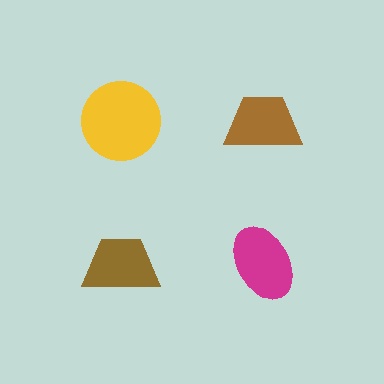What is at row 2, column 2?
A magenta ellipse.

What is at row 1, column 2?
A brown trapezoid.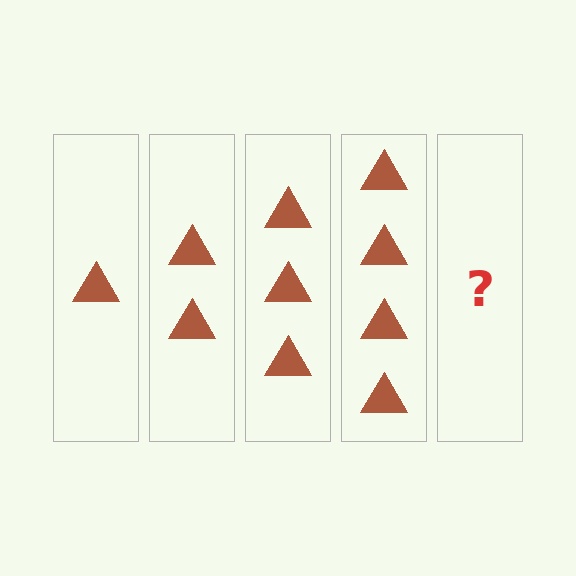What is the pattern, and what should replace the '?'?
The pattern is that each step adds one more triangle. The '?' should be 5 triangles.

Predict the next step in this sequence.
The next step is 5 triangles.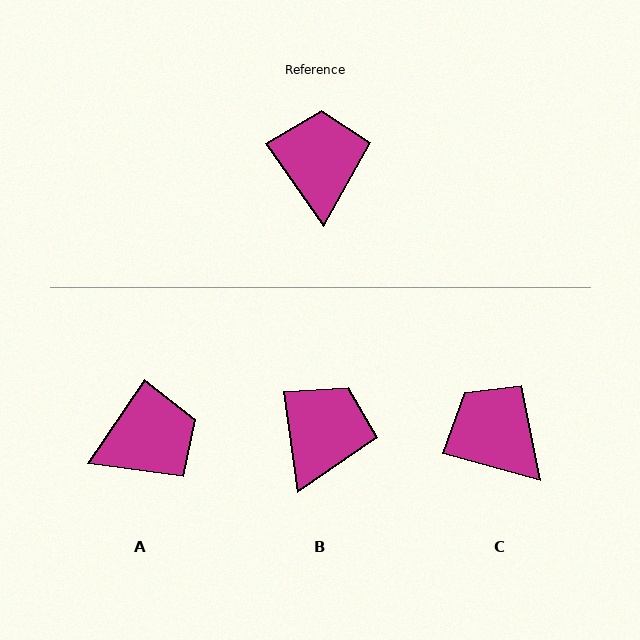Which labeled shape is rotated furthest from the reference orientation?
A, about 69 degrees away.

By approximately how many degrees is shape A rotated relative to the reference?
Approximately 69 degrees clockwise.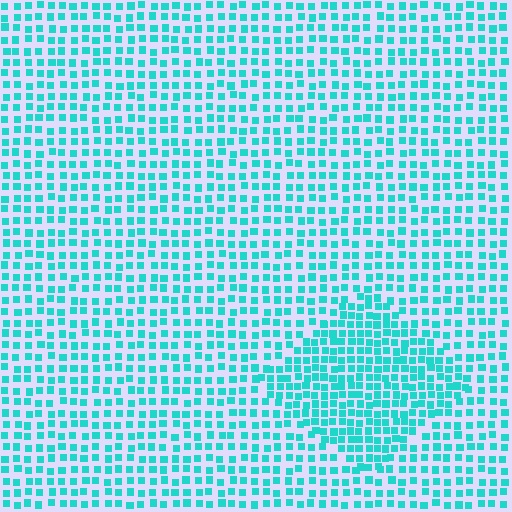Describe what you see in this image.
The image contains small cyan elements arranged at two different densities. A diamond-shaped region is visible where the elements are more densely packed than the surrounding area.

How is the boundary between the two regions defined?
The boundary is defined by a change in element density (approximately 1.6x ratio). All elements are the same color, size, and shape.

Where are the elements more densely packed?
The elements are more densely packed inside the diamond boundary.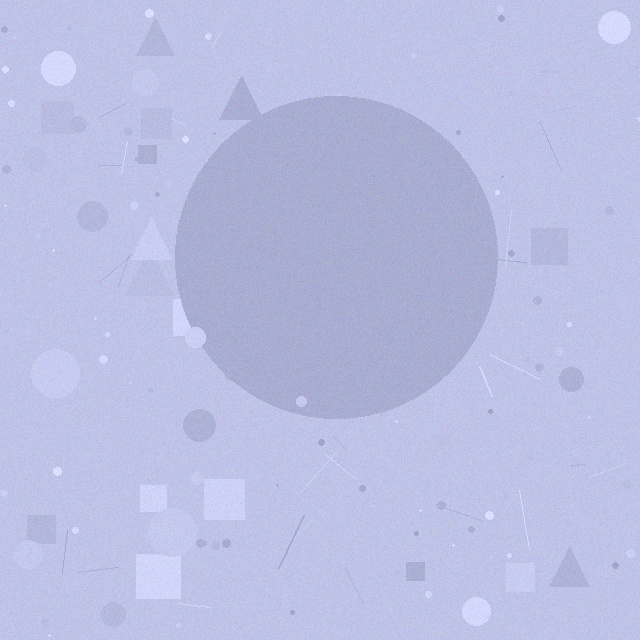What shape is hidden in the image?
A circle is hidden in the image.